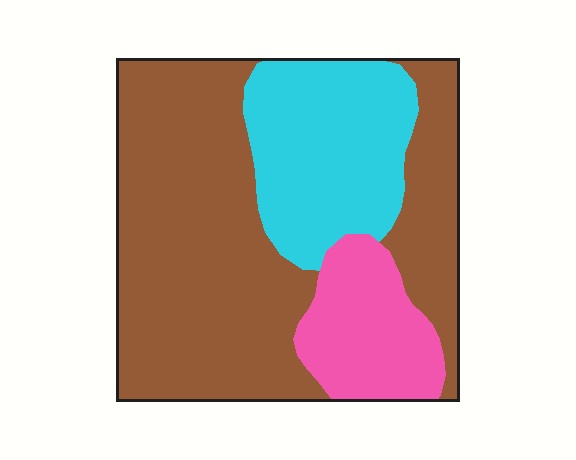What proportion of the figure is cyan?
Cyan covers around 25% of the figure.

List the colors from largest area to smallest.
From largest to smallest: brown, cyan, pink.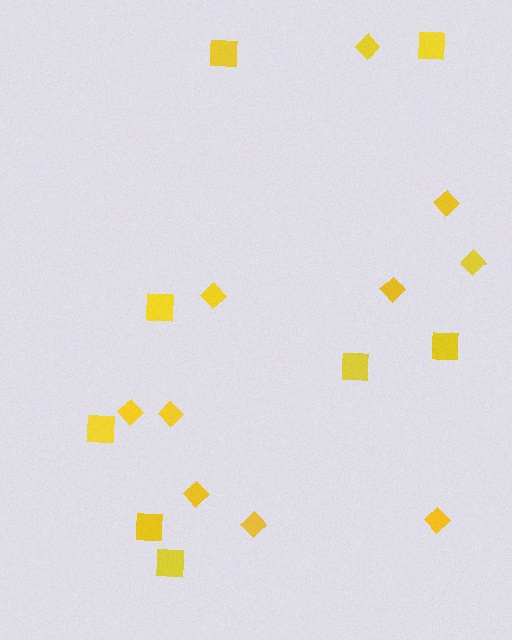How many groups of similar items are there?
There are 2 groups: one group of diamonds (10) and one group of squares (8).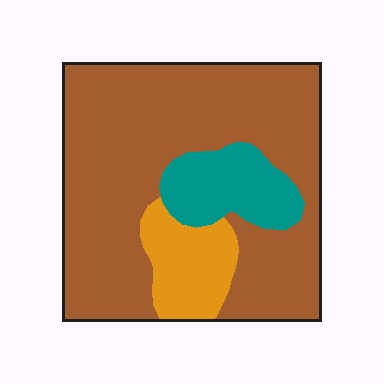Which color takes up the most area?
Brown, at roughly 75%.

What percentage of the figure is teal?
Teal covers around 15% of the figure.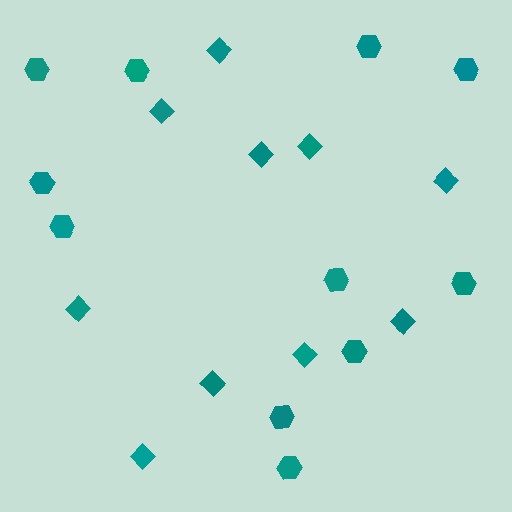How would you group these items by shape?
There are 2 groups: one group of diamonds (10) and one group of hexagons (11).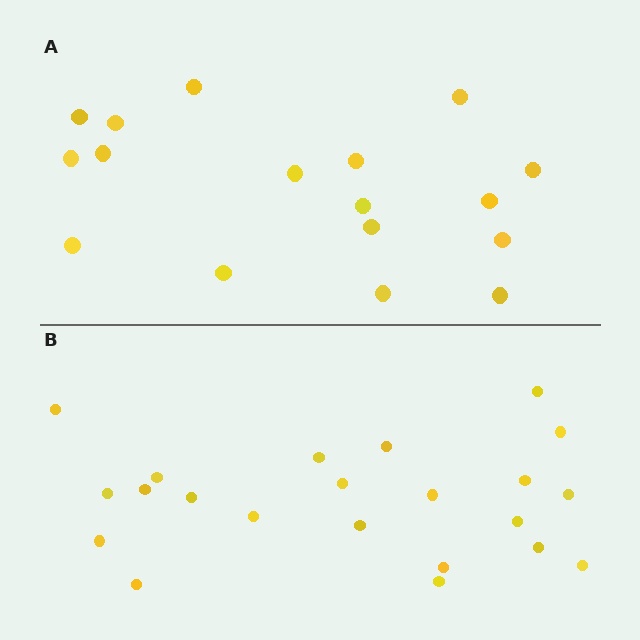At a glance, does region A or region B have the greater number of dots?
Region B (the bottom region) has more dots.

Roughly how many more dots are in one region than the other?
Region B has about 5 more dots than region A.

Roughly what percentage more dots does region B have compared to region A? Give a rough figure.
About 30% more.